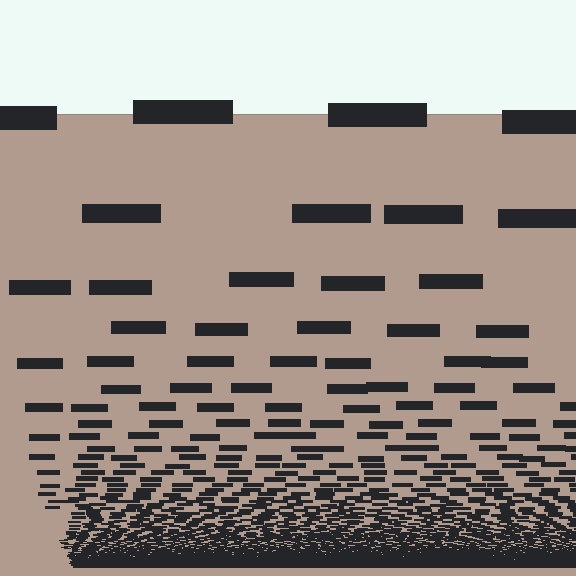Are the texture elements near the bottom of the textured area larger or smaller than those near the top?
Smaller. The gradient is inverted — elements near the bottom are smaller and denser.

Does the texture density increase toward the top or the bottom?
Density increases toward the bottom.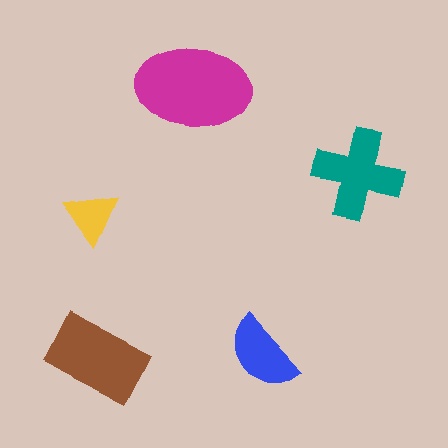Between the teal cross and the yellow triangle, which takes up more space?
The teal cross.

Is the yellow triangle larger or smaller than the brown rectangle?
Smaller.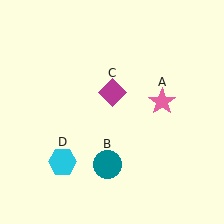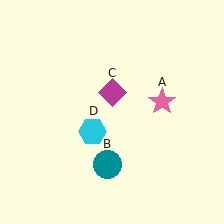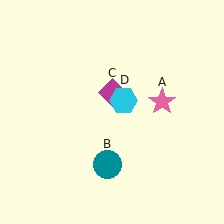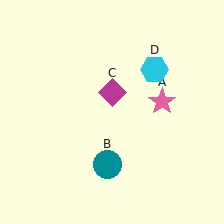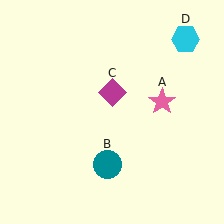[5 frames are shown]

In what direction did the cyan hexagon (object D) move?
The cyan hexagon (object D) moved up and to the right.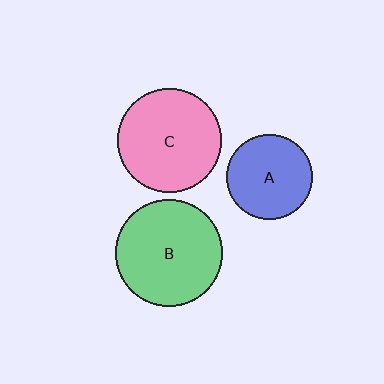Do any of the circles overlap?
No, none of the circles overlap.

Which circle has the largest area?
Circle B (green).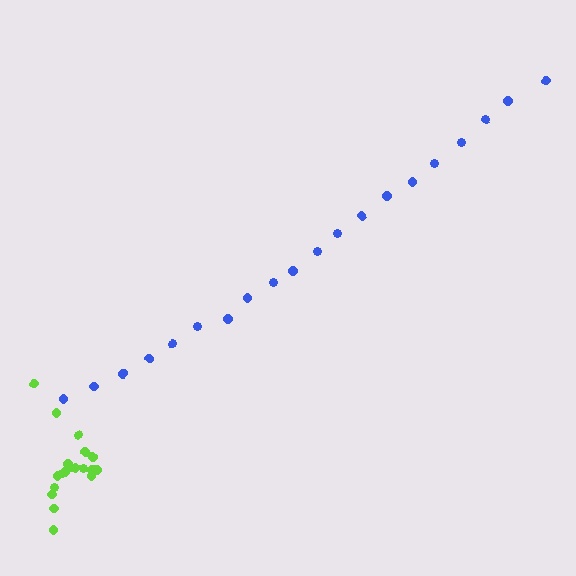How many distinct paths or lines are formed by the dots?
There are 2 distinct paths.